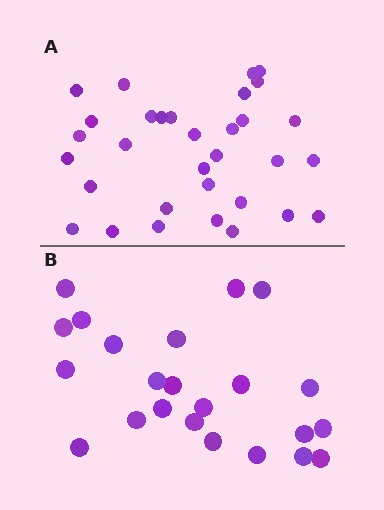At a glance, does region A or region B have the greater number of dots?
Region A (the top region) has more dots.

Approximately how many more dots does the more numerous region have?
Region A has roughly 8 or so more dots than region B.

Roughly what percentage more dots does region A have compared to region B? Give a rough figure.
About 40% more.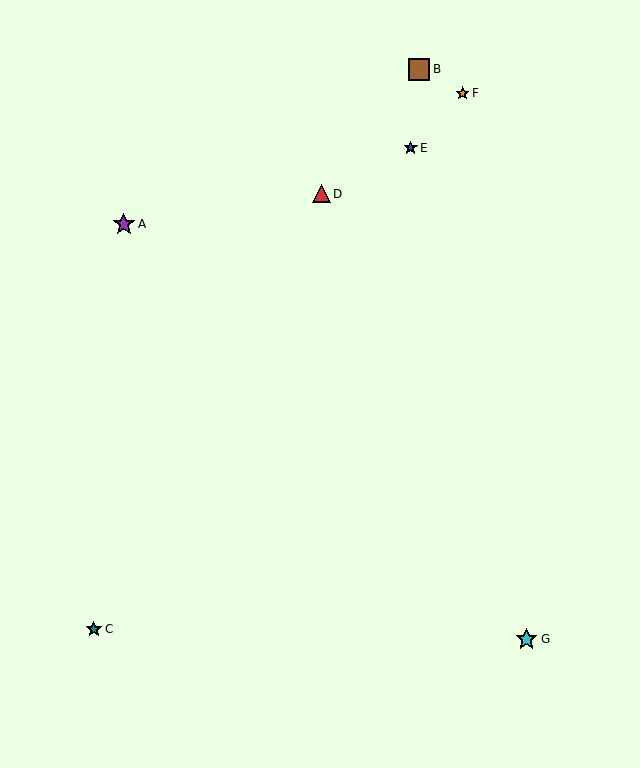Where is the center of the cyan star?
The center of the cyan star is at (527, 639).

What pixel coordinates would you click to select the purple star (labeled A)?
Click at (124, 224) to select the purple star A.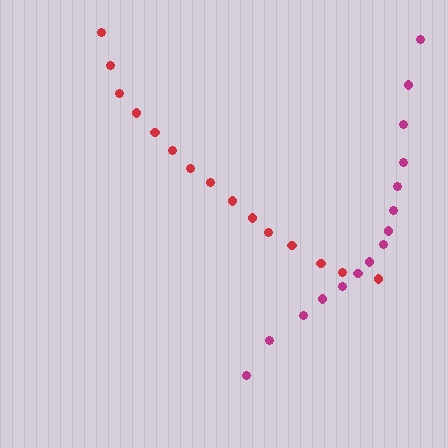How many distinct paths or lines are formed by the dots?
There are 2 distinct paths.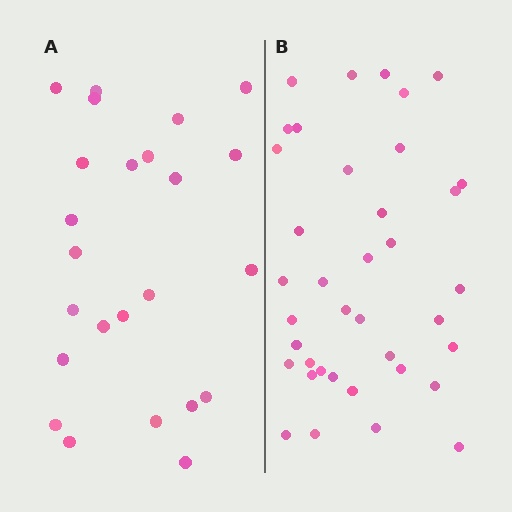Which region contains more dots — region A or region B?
Region B (the right region) has more dots.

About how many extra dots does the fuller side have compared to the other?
Region B has approximately 15 more dots than region A.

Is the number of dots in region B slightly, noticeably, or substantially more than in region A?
Region B has substantially more. The ratio is roughly 1.6 to 1.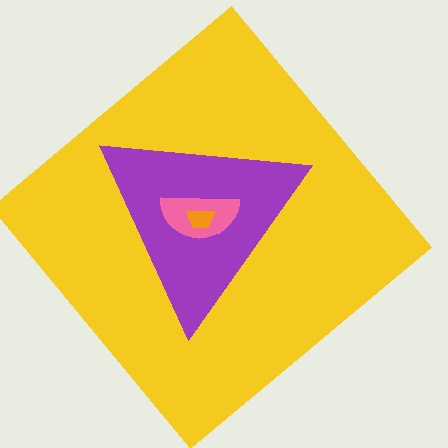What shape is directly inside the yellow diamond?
The purple triangle.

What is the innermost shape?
The orange trapezoid.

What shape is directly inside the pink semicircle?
The orange trapezoid.